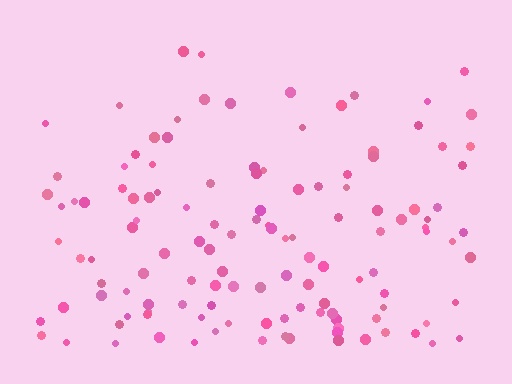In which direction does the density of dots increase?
From top to bottom, with the bottom side densest.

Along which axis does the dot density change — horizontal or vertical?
Vertical.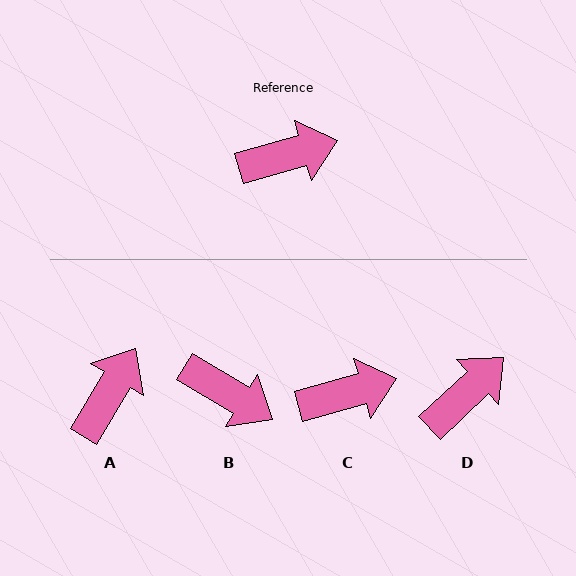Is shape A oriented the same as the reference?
No, it is off by about 43 degrees.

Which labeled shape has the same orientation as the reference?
C.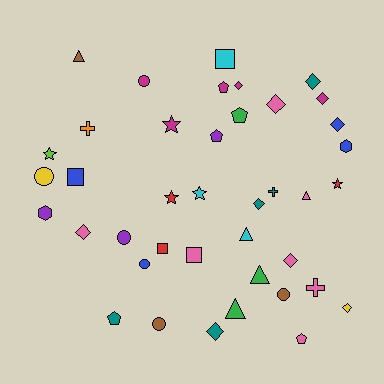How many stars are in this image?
There are 5 stars.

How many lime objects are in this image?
There is 1 lime object.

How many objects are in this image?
There are 40 objects.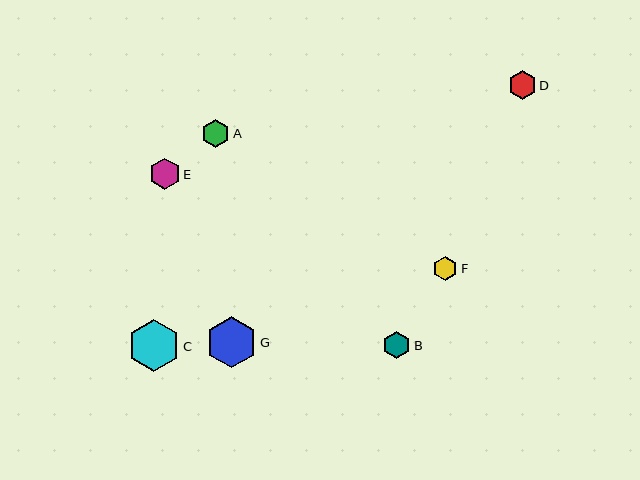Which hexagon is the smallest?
Hexagon F is the smallest with a size of approximately 25 pixels.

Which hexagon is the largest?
Hexagon C is the largest with a size of approximately 52 pixels.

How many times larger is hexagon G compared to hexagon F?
Hexagon G is approximately 2.1 times the size of hexagon F.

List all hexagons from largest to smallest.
From largest to smallest: C, G, E, D, A, B, F.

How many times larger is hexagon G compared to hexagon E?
Hexagon G is approximately 1.7 times the size of hexagon E.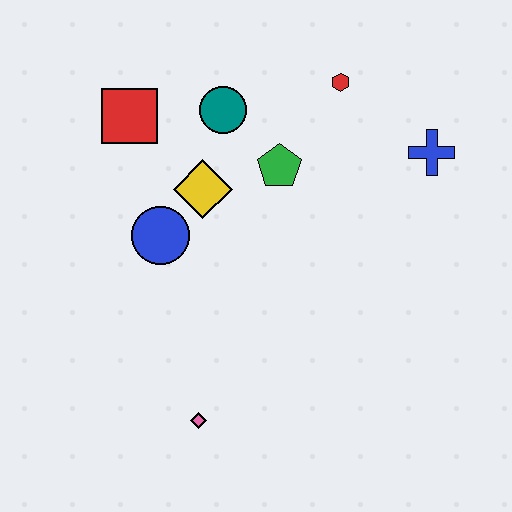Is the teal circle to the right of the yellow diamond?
Yes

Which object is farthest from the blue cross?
The pink diamond is farthest from the blue cross.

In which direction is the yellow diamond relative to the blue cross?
The yellow diamond is to the left of the blue cross.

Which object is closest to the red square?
The teal circle is closest to the red square.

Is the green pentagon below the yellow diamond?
No